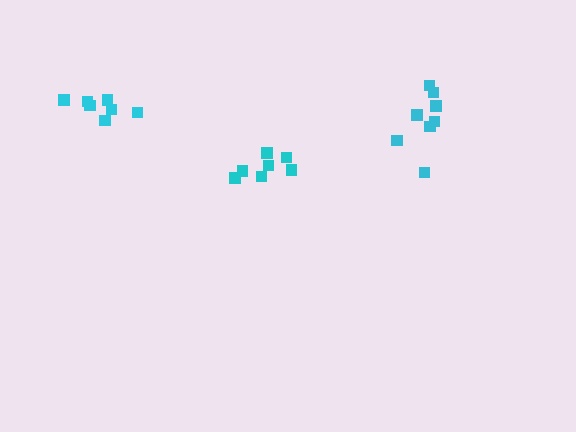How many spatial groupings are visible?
There are 3 spatial groupings.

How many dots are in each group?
Group 1: 7 dots, Group 2: 7 dots, Group 3: 8 dots (22 total).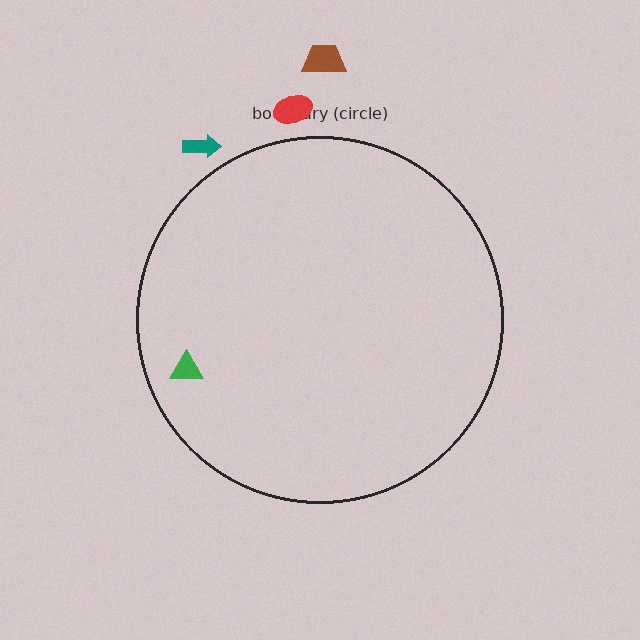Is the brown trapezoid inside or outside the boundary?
Outside.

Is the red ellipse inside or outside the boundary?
Outside.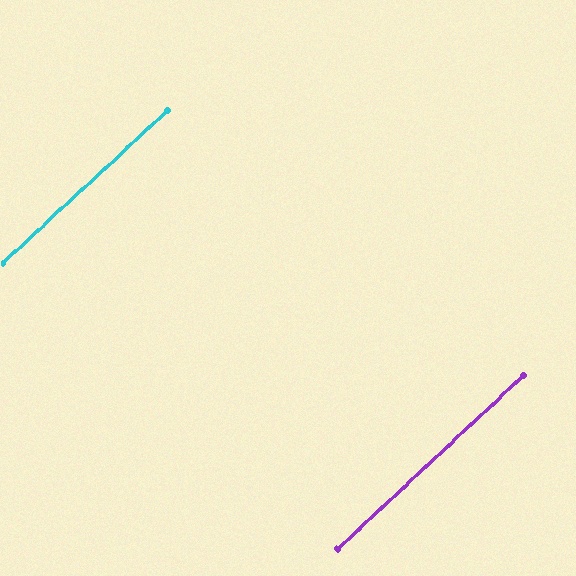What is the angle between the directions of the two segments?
Approximately 0 degrees.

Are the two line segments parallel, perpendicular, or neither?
Parallel — their directions differ by only 0.4°.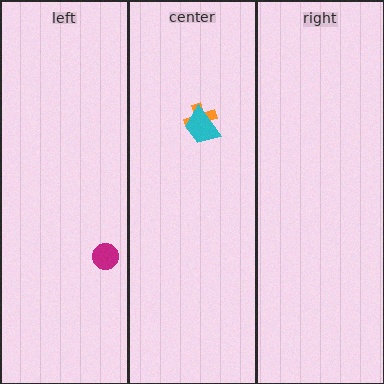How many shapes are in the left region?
1.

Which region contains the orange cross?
The center region.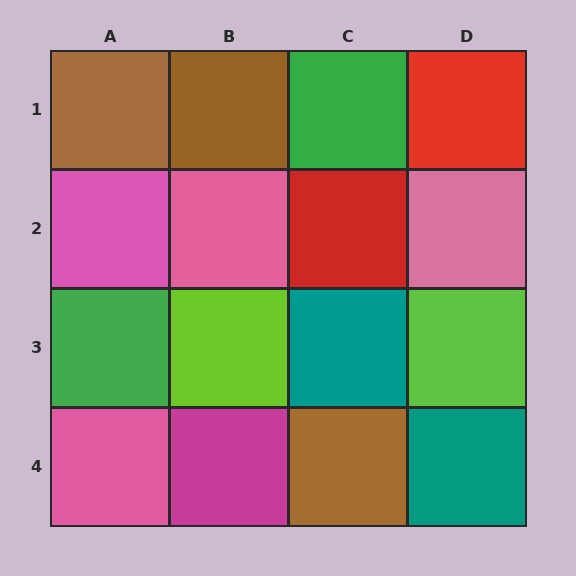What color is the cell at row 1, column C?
Green.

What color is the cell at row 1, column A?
Brown.